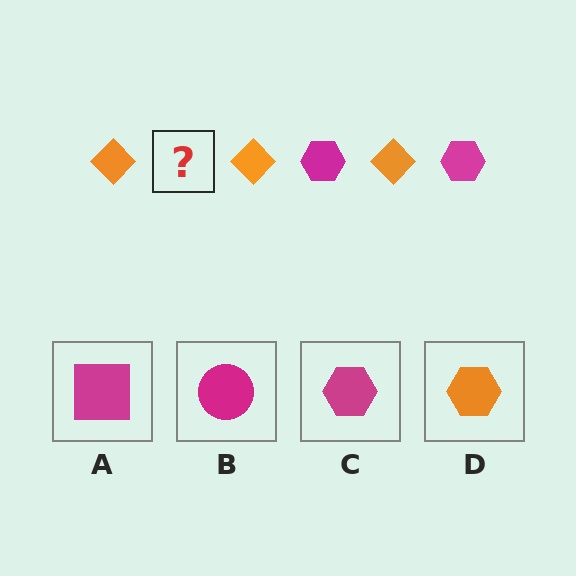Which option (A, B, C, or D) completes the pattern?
C.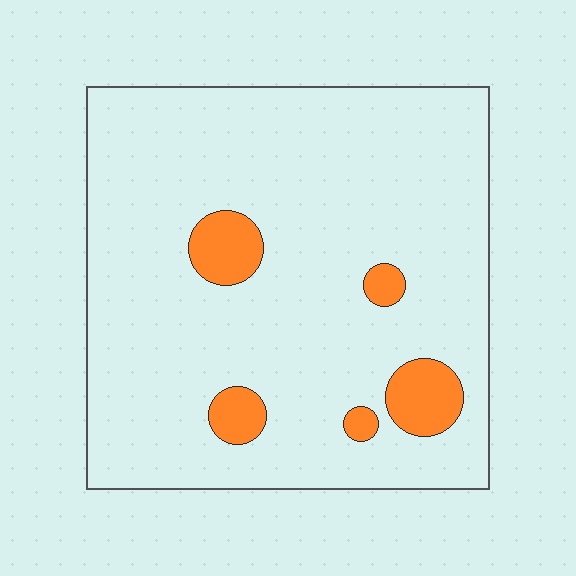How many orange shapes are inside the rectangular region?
5.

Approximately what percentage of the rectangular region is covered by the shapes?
Approximately 10%.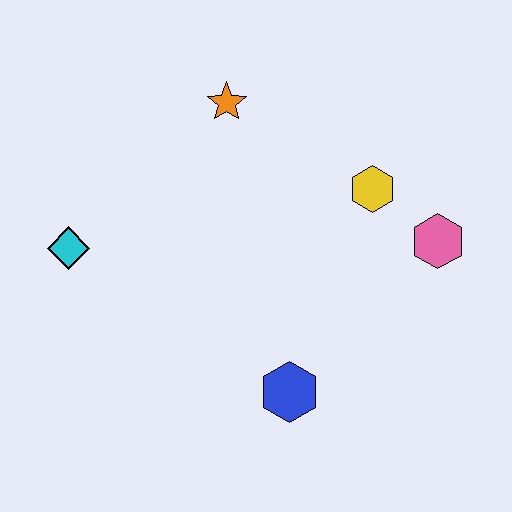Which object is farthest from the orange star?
The blue hexagon is farthest from the orange star.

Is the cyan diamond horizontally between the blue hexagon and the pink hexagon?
No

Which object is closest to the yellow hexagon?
The pink hexagon is closest to the yellow hexagon.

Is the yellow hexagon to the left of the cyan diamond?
No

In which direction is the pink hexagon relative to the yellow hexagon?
The pink hexagon is to the right of the yellow hexagon.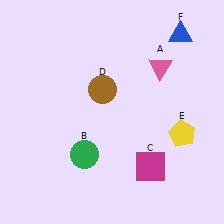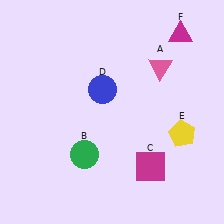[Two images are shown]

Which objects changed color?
D changed from brown to blue. F changed from blue to magenta.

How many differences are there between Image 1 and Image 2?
There are 2 differences between the two images.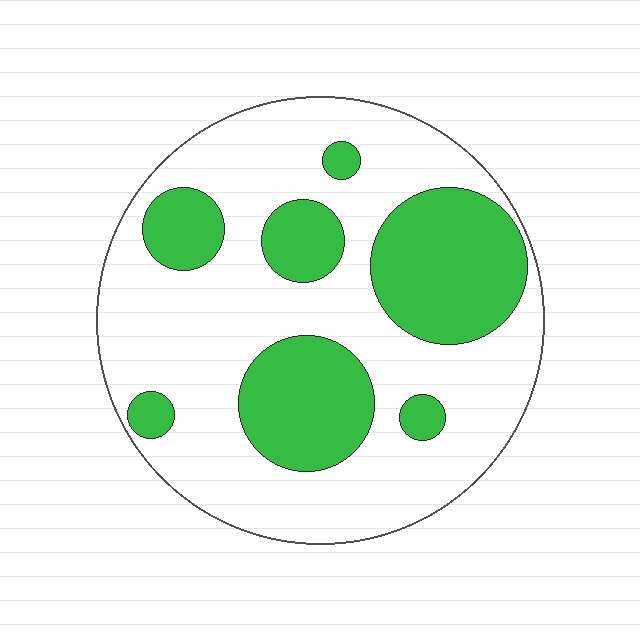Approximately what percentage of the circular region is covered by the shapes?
Approximately 30%.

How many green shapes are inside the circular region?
7.